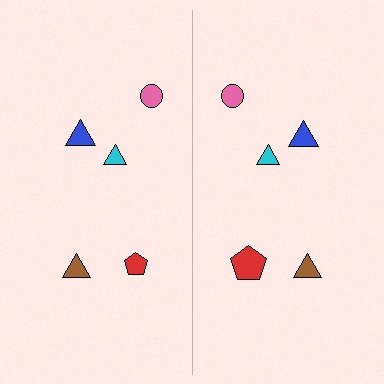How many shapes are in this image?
There are 10 shapes in this image.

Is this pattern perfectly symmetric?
No, the pattern is not perfectly symmetric. The red pentagon on the right side has a different size than its mirror counterpart.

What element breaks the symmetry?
The red pentagon on the right side has a different size than its mirror counterpart.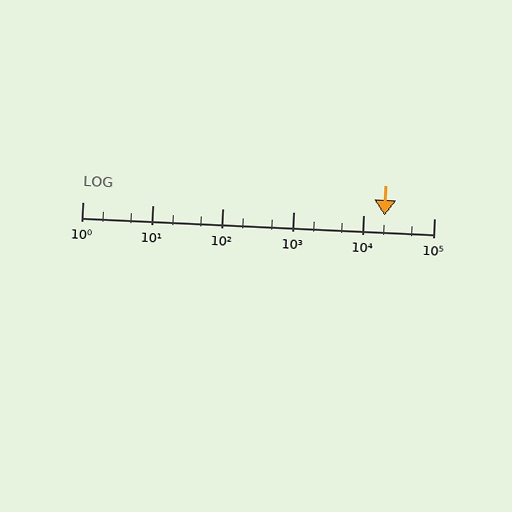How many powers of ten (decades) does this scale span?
The scale spans 5 decades, from 1 to 100000.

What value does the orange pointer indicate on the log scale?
The pointer indicates approximately 20000.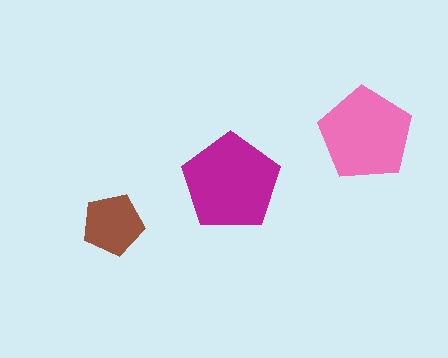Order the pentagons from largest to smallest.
the magenta one, the pink one, the brown one.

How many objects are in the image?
There are 3 objects in the image.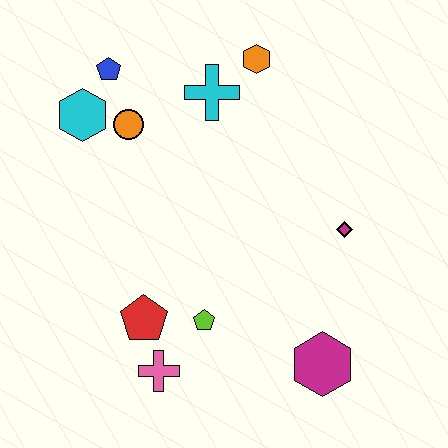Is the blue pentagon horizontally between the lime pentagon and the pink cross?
No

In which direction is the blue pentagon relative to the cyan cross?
The blue pentagon is to the left of the cyan cross.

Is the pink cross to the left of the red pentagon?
No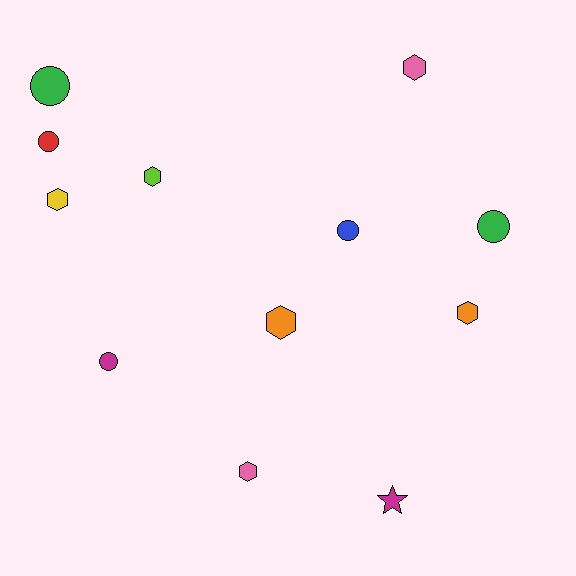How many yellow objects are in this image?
There is 1 yellow object.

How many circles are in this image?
There are 5 circles.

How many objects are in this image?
There are 12 objects.